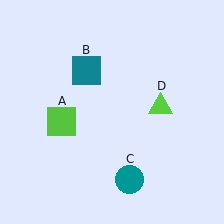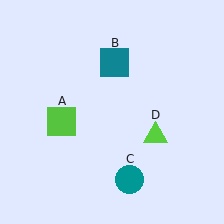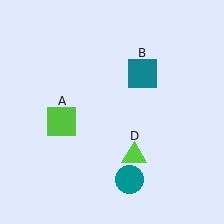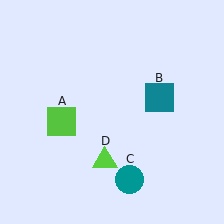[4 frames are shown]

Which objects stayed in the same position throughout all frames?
Lime square (object A) and teal circle (object C) remained stationary.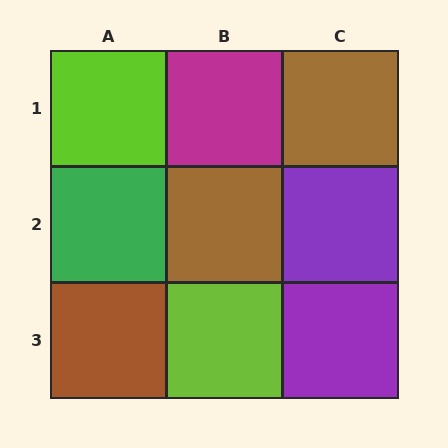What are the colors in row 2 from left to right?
Green, brown, purple.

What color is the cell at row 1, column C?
Brown.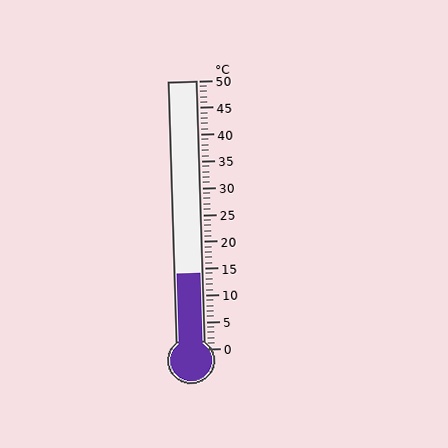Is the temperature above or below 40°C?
The temperature is below 40°C.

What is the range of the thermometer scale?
The thermometer scale ranges from 0°C to 50°C.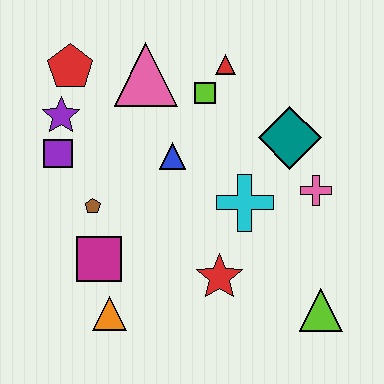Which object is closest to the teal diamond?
The pink cross is closest to the teal diamond.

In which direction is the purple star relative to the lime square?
The purple star is to the left of the lime square.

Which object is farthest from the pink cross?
The red pentagon is farthest from the pink cross.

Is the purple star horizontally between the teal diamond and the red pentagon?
No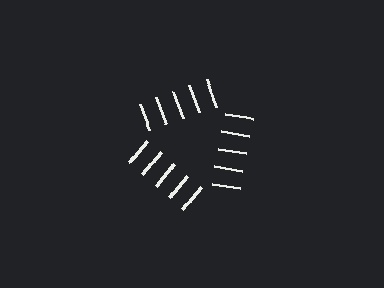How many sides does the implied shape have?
3 sides — the line-ends trace a triangle.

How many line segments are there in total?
15 — 5 along each of the 3 edges.